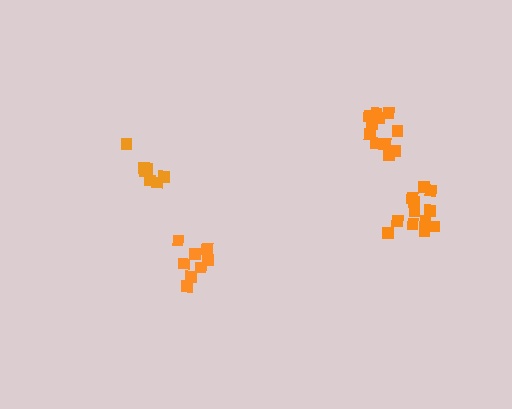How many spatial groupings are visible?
There are 4 spatial groupings.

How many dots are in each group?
Group 1: 8 dots, Group 2: 11 dots, Group 3: 12 dots, Group 4: 7 dots (38 total).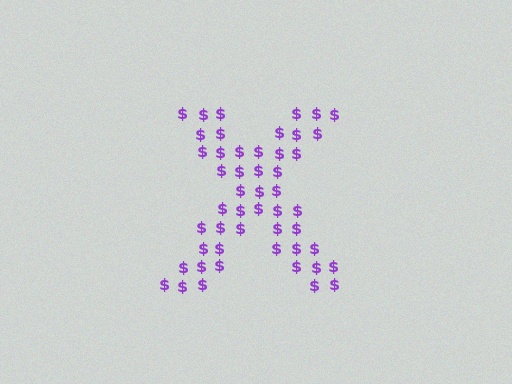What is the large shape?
The large shape is the letter X.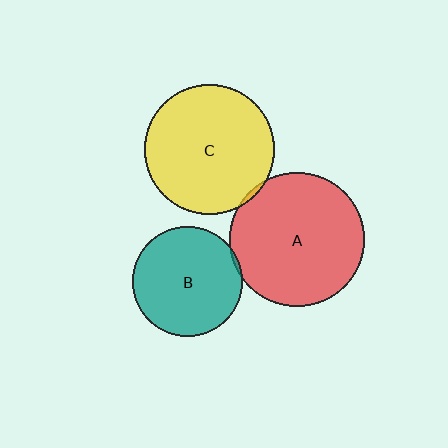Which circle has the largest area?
Circle A (red).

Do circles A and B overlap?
Yes.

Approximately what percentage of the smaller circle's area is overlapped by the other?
Approximately 5%.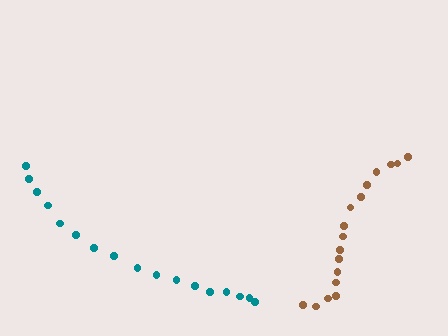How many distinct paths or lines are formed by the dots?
There are 2 distinct paths.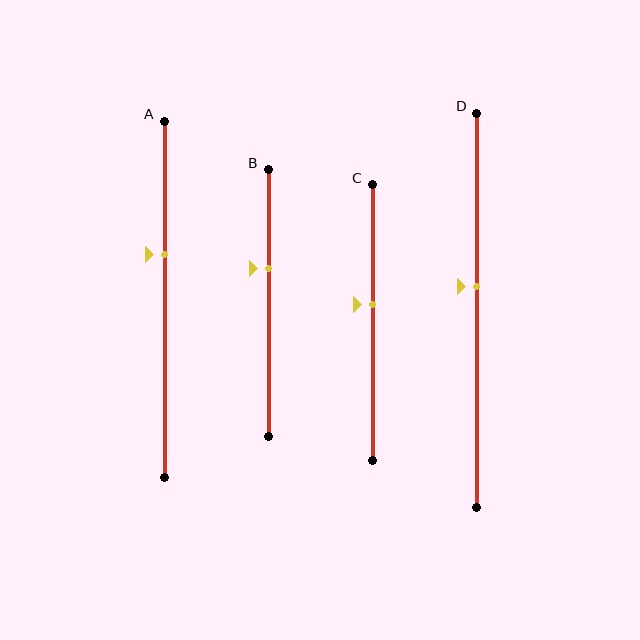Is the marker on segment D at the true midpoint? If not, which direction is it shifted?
No, the marker on segment D is shifted upward by about 6% of the segment length.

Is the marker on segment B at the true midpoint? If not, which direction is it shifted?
No, the marker on segment B is shifted upward by about 13% of the segment length.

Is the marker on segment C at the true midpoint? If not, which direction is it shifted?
No, the marker on segment C is shifted upward by about 7% of the segment length.